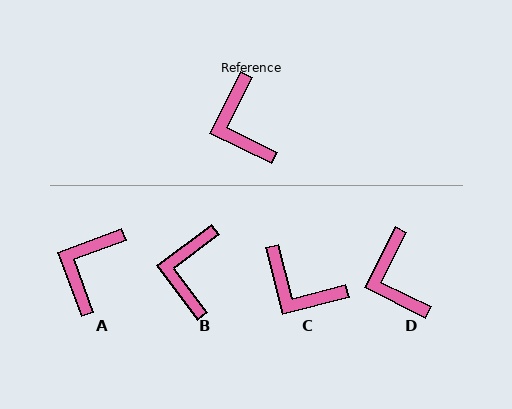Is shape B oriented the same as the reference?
No, it is off by about 27 degrees.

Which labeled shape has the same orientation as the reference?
D.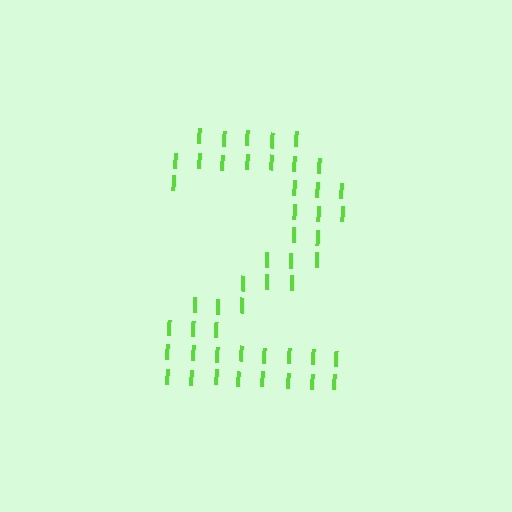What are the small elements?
The small elements are letter I's.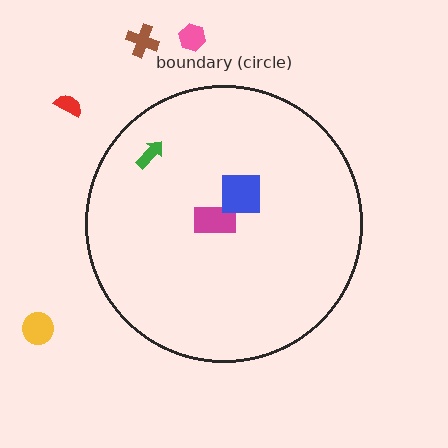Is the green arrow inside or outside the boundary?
Inside.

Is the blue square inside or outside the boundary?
Inside.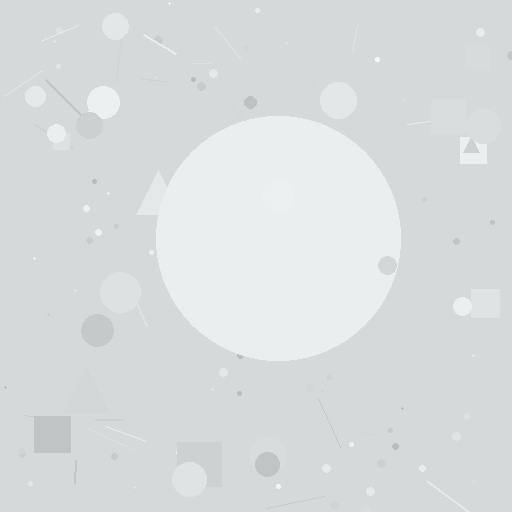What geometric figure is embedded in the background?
A circle is embedded in the background.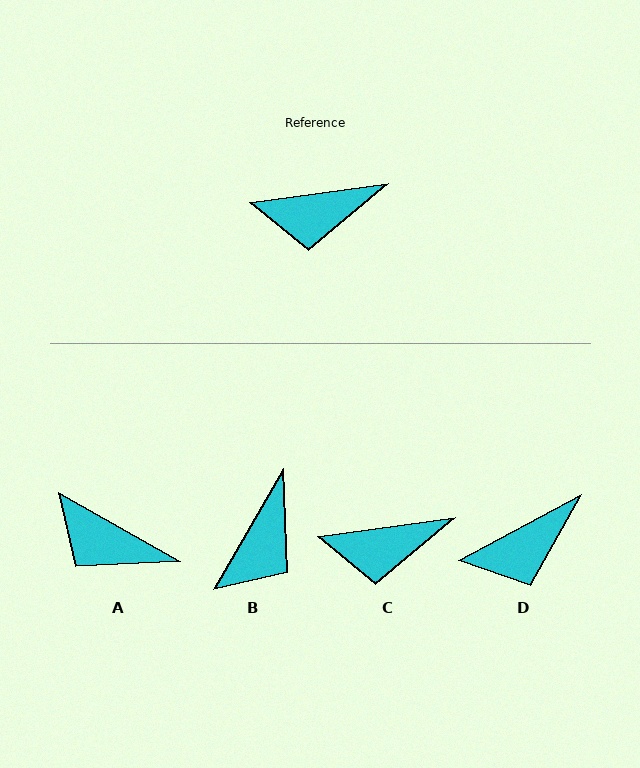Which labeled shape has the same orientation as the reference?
C.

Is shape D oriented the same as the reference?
No, it is off by about 21 degrees.